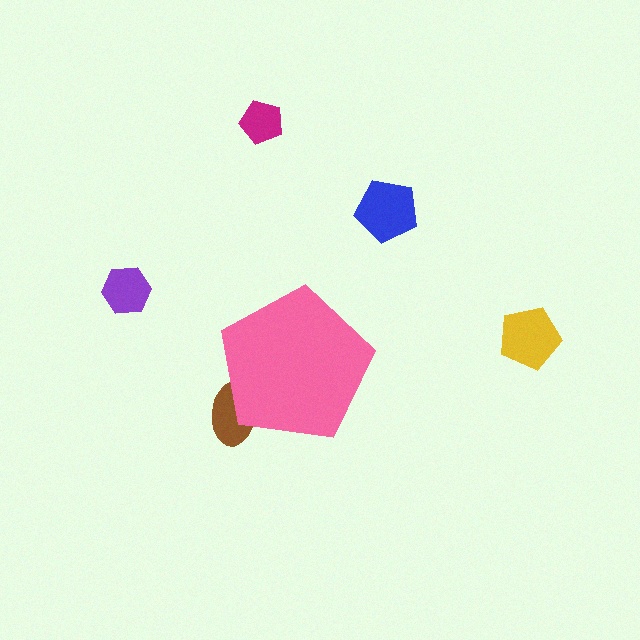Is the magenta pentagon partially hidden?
No, the magenta pentagon is fully visible.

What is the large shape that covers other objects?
A pink pentagon.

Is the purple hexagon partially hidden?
No, the purple hexagon is fully visible.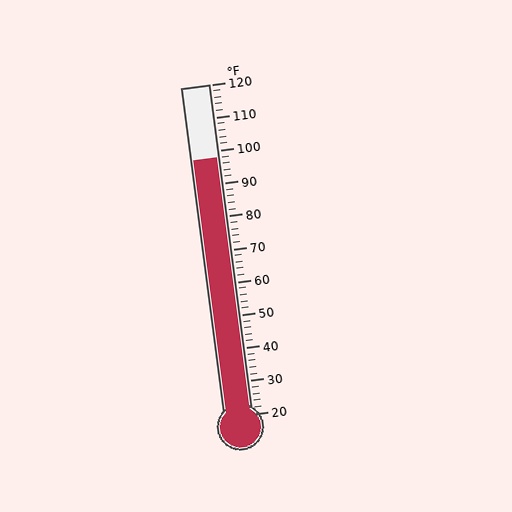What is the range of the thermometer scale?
The thermometer scale ranges from 20°F to 120°F.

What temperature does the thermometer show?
The thermometer shows approximately 98°F.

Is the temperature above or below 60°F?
The temperature is above 60°F.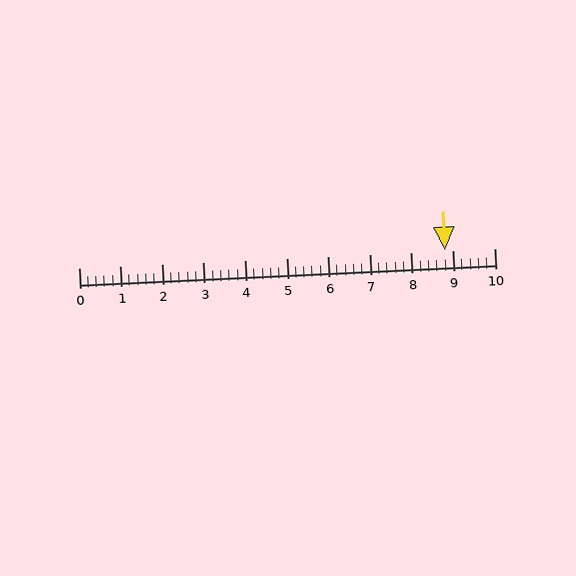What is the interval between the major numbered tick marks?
The major tick marks are spaced 1 units apart.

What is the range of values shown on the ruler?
The ruler shows values from 0 to 10.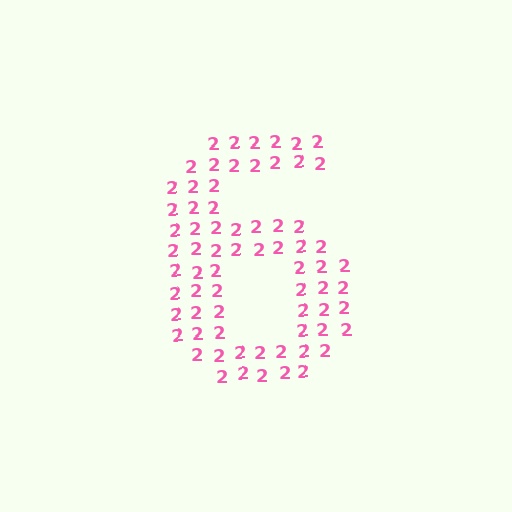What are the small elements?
The small elements are digit 2's.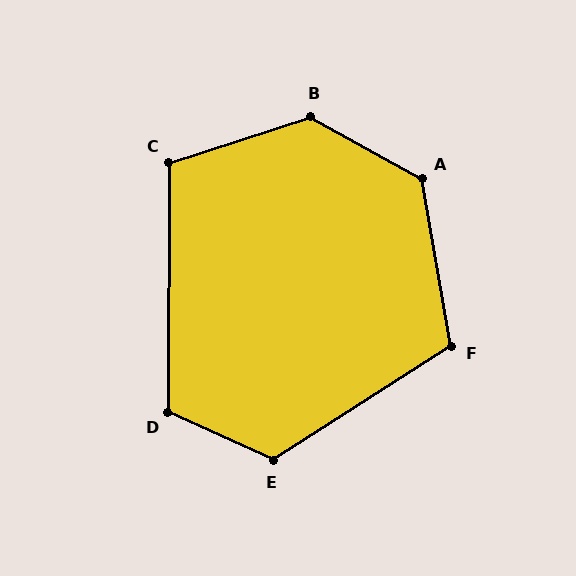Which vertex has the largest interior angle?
B, at approximately 133 degrees.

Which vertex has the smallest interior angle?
C, at approximately 108 degrees.